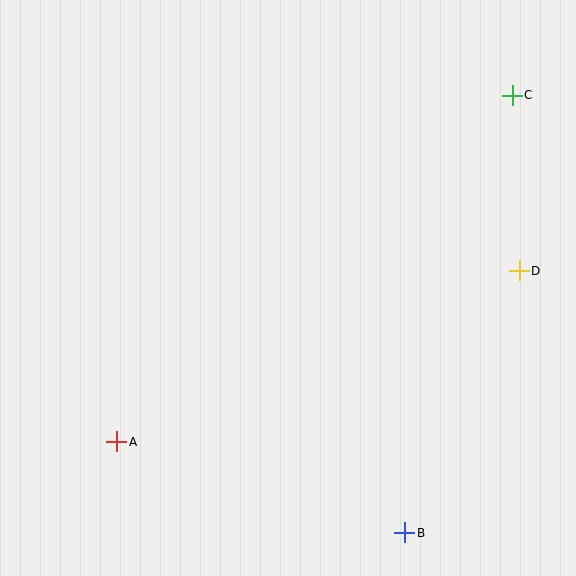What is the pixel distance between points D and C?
The distance between D and C is 176 pixels.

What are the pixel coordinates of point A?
Point A is at (117, 442).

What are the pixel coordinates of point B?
Point B is at (405, 533).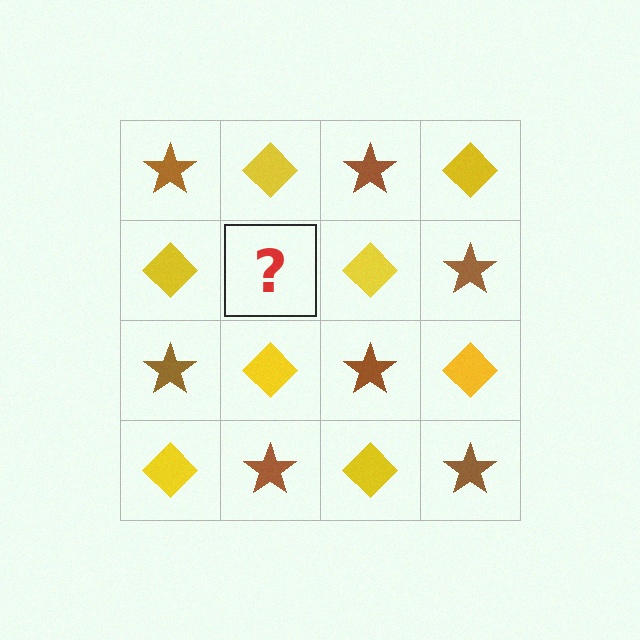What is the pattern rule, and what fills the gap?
The rule is that it alternates brown star and yellow diamond in a checkerboard pattern. The gap should be filled with a brown star.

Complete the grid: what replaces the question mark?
The question mark should be replaced with a brown star.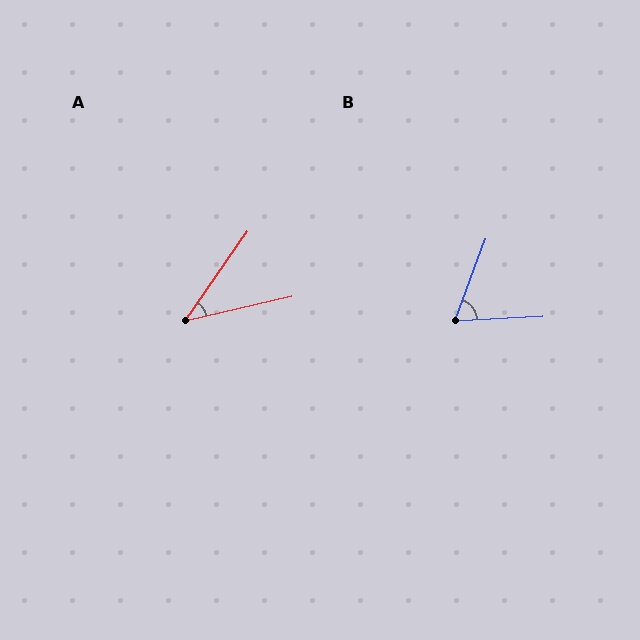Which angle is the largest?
B, at approximately 67 degrees.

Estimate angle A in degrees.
Approximately 42 degrees.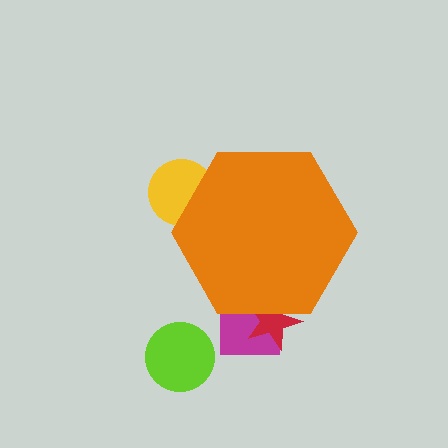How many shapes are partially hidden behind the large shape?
3 shapes are partially hidden.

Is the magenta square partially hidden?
Yes, the magenta square is partially hidden behind the orange hexagon.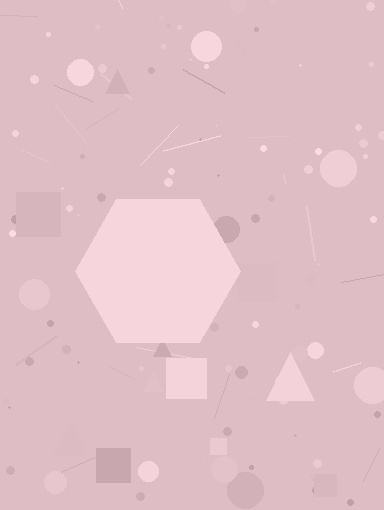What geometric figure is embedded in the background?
A hexagon is embedded in the background.